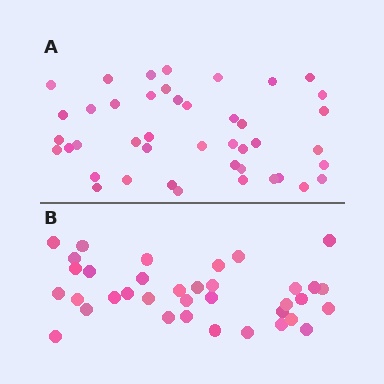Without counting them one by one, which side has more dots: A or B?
Region A (the top region) has more dots.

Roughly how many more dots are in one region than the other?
Region A has roughly 8 or so more dots than region B.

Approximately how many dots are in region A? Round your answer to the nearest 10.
About 40 dots. (The exact count is 43, which rounds to 40.)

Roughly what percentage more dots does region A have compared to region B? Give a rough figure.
About 20% more.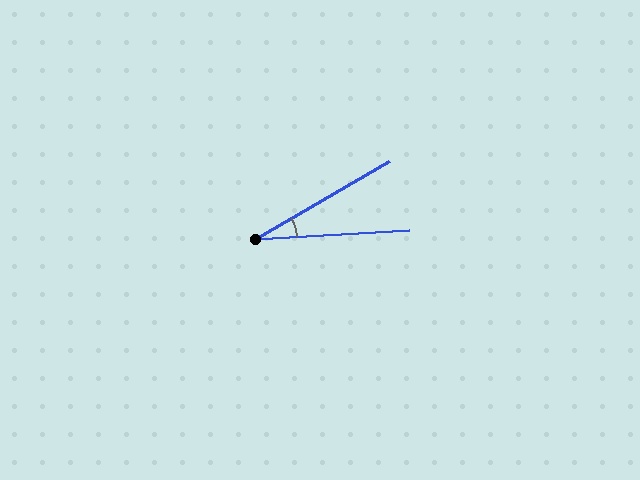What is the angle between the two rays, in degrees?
Approximately 27 degrees.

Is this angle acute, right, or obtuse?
It is acute.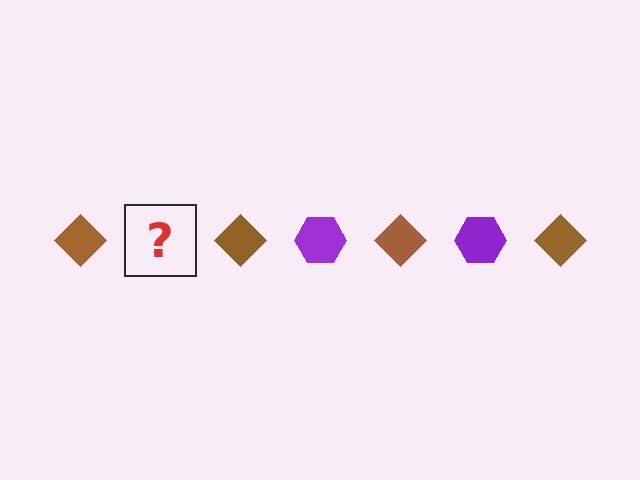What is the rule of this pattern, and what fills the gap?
The rule is that the pattern alternates between brown diamond and purple hexagon. The gap should be filled with a purple hexagon.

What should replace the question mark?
The question mark should be replaced with a purple hexagon.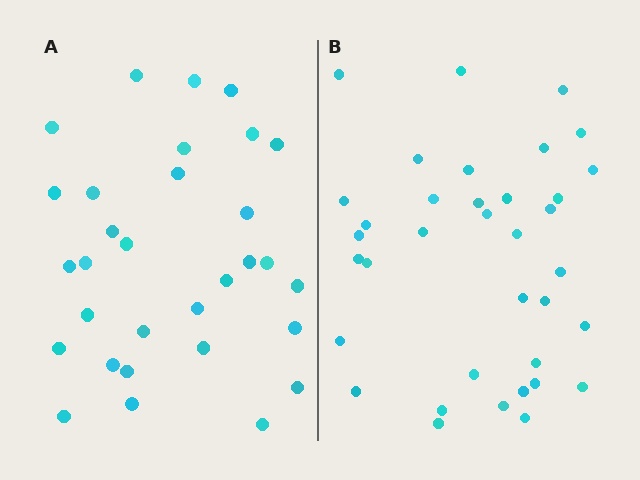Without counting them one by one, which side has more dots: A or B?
Region B (the right region) has more dots.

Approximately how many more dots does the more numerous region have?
Region B has about 5 more dots than region A.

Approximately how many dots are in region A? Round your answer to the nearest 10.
About 30 dots. (The exact count is 31, which rounds to 30.)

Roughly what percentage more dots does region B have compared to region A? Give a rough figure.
About 15% more.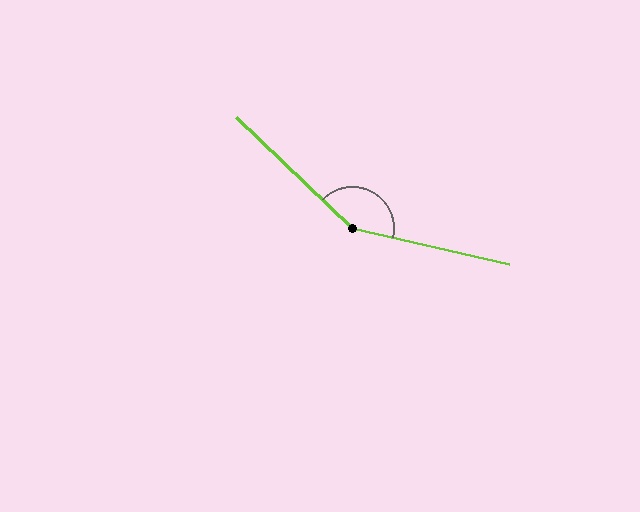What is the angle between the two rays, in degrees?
Approximately 149 degrees.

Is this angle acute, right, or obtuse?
It is obtuse.